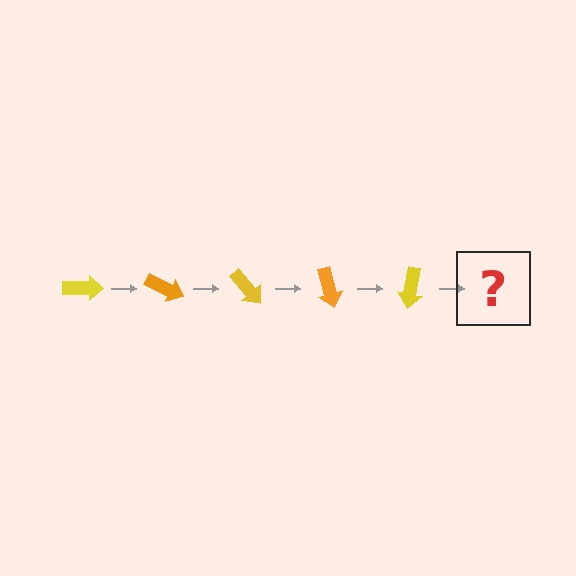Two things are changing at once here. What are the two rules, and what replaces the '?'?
The two rules are that it rotates 25 degrees each step and the color cycles through yellow and orange. The '?' should be an orange arrow, rotated 125 degrees from the start.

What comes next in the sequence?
The next element should be an orange arrow, rotated 125 degrees from the start.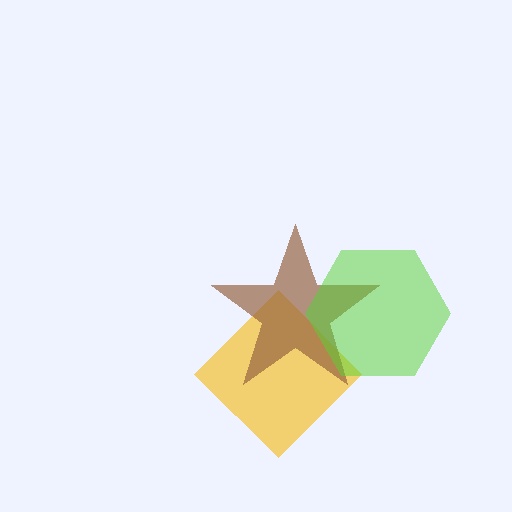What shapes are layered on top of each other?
The layered shapes are: a yellow diamond, a brown star, a lime hexagon.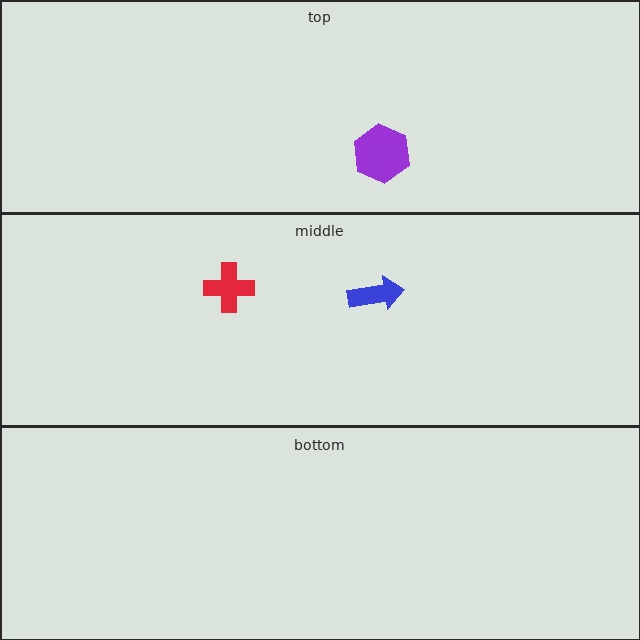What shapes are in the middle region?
The red cross, the blue arrow.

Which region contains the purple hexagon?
The top region.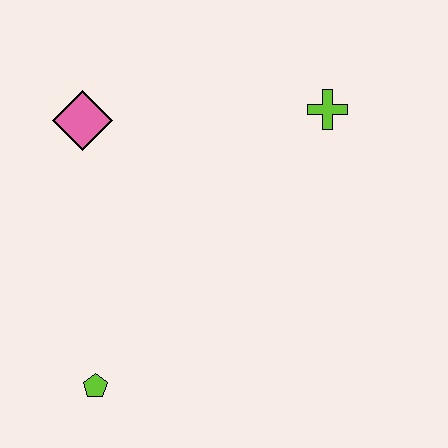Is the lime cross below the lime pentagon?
No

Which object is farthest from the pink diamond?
The lime pentagon is farthest from the pink diamond.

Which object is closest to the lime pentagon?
The pink diamond is closest to the lime pentagon.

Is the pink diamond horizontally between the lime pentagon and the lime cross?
No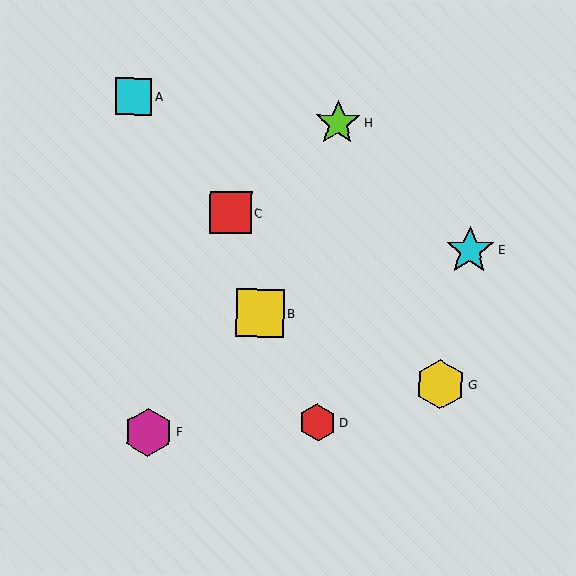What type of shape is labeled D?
Shape D is a red hexagon.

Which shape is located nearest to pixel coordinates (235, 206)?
The red square (labeled C) at (231, 213) is nearest to that location.